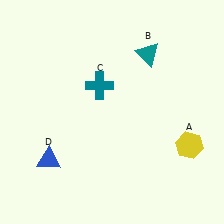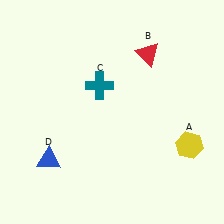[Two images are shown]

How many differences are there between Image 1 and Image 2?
There is 1 difference between the two images.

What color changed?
The triangle (B) changed from teal in Image 1 to red in Image 2.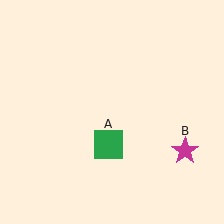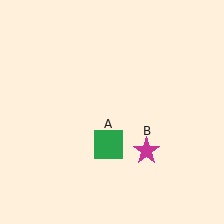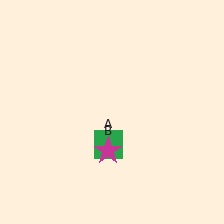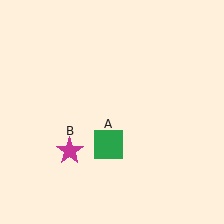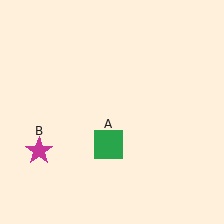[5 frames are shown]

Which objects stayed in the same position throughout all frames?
Green square (object A) remained stationary.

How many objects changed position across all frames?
1 object changed position: magenta star (object B).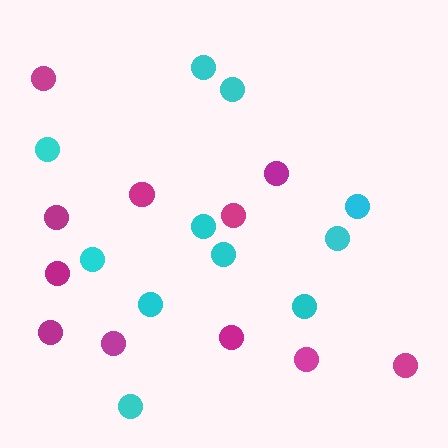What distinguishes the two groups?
There are 2 groups: one group of magenta circles (11) and one group of cyan circles (11).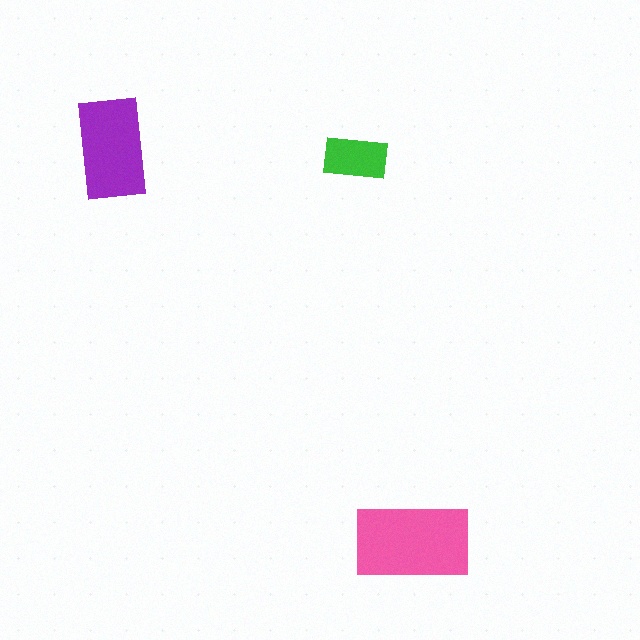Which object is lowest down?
The pink rectangle is bottommost.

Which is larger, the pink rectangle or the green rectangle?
The pink one.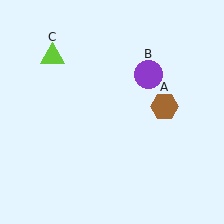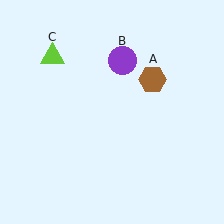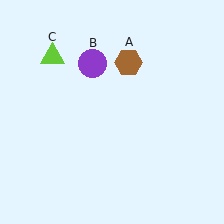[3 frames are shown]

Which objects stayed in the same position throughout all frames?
Lime triangle (object C) remained stationary.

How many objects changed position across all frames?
2 objects changed position: brown hexagon (object A), purple circle (object B).